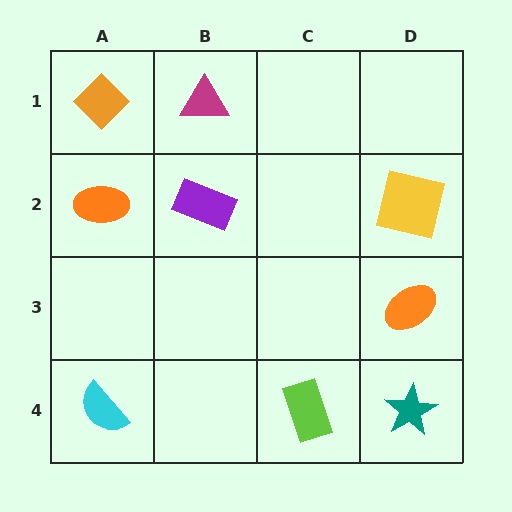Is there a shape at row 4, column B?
No, that cell is empty.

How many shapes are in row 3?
1 shape.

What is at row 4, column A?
A cyan semicircle.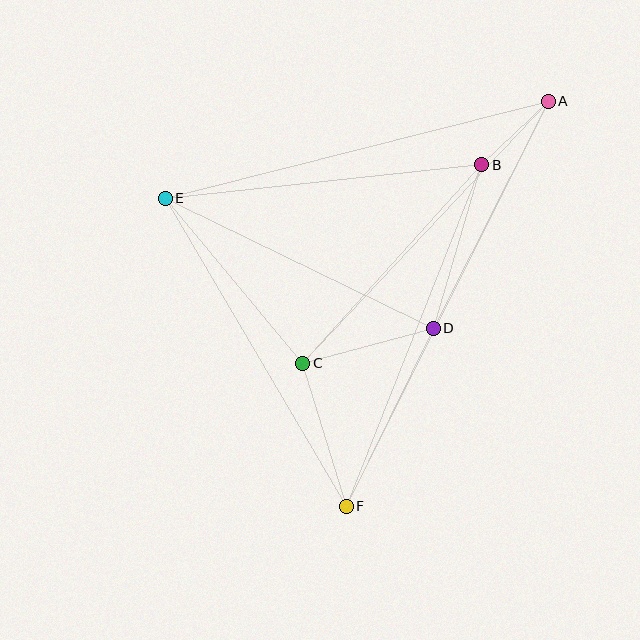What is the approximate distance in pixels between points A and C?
The distance between A and C is approximately 359 pixels.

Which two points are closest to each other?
Points A and B are closest to each other.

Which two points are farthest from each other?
Points A and F are farthest from each other.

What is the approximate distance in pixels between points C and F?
The distance between C and F is approximately 149 pixels.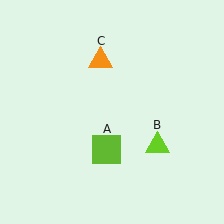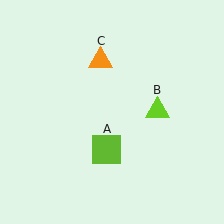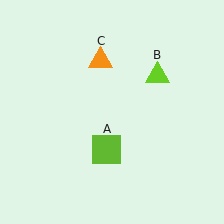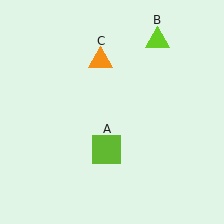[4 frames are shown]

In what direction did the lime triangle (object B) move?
The lime triangle (object B) moved up.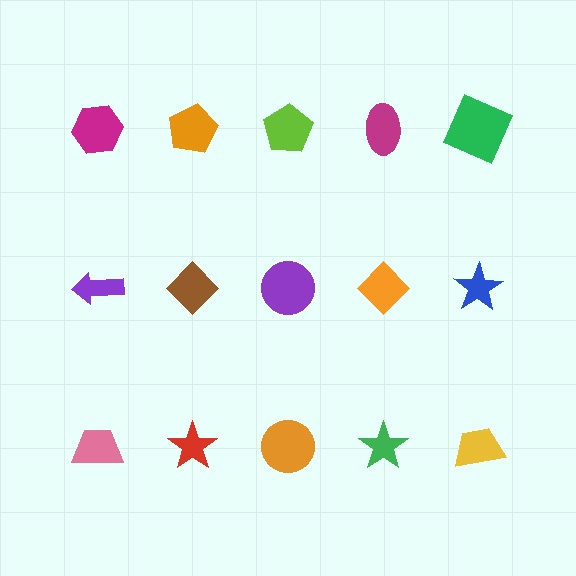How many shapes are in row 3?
5 shapes.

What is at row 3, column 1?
A pink trapezoid.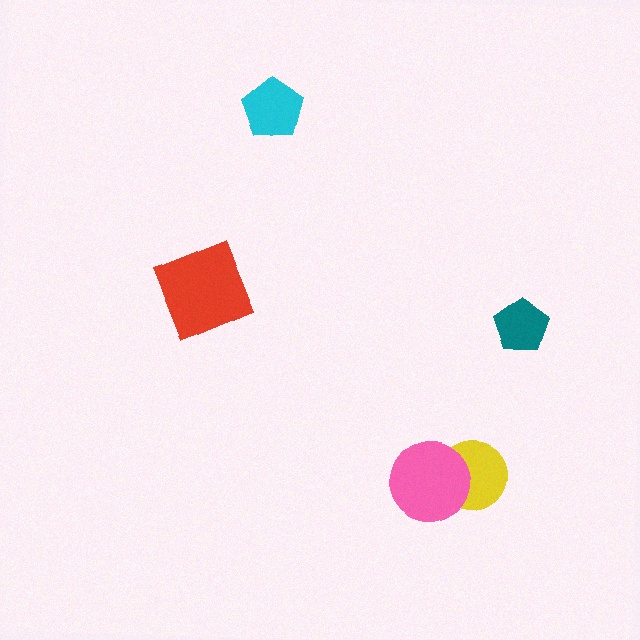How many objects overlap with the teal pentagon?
0 objects overlap with the teal pentagon.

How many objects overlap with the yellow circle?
1 object overlaps with the yellow circle.